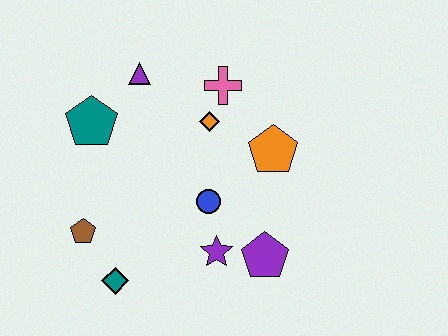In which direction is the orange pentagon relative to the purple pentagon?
The orange pentagon is above the purple pentagon.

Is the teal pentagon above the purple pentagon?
Yes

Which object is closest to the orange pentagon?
The orange diamond is closest to the orange pentagon.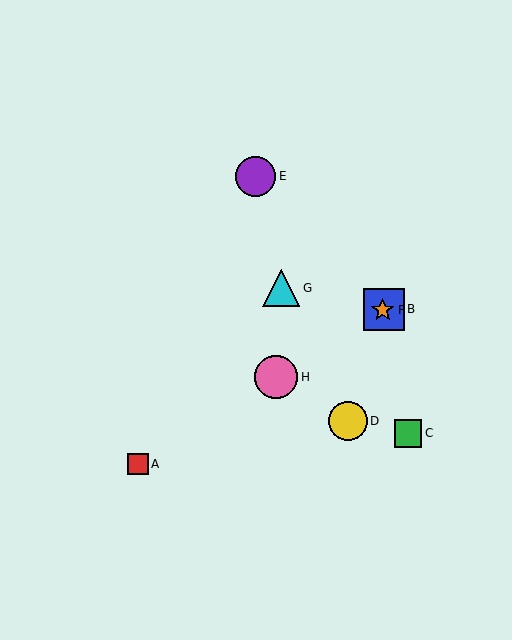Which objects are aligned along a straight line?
Objects A, B, F, H are aligned along a straight line.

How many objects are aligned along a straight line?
4 objects (A, B, F, H) are aligned along a straight line.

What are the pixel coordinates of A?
Object A is at (138, 464).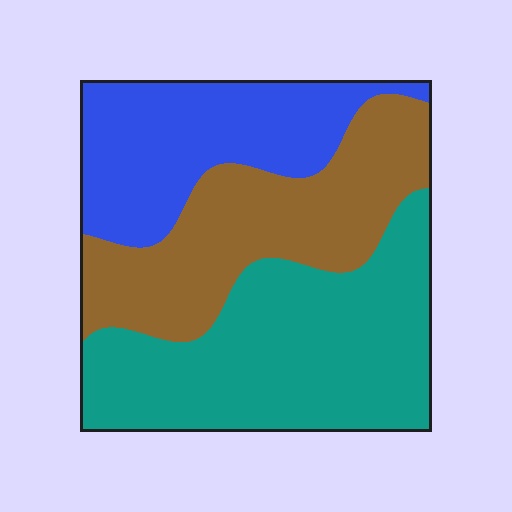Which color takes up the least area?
Blue, at roughly 25%.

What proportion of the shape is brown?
Brown covers around 30% of the shape.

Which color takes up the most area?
Teal, at roughly 40%.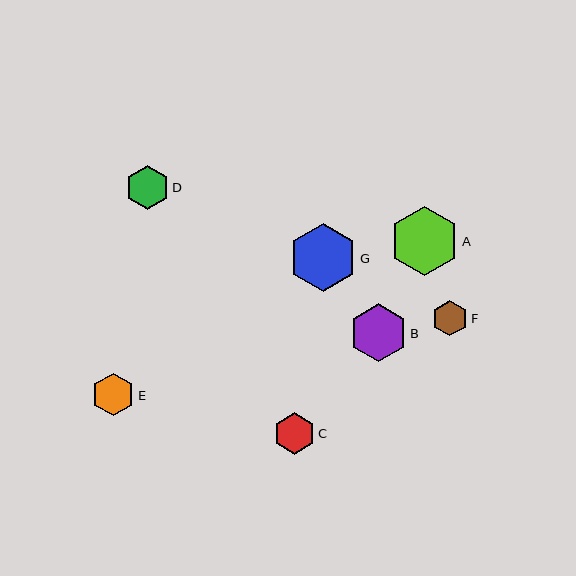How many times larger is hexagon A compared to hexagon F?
Hexagon A is approximately 2.0 times the size of hexagon F.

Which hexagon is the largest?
Hexagon A is the largest with a size of approximately 69 pixels.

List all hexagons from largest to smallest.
From largest to smallest: A, G, B, D, E, C, F.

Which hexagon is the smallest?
Hexagon F is the smallest with a size of approximately 35 pixels.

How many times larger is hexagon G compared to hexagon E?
Hexagon G is approximately 1.6 times the size of hexagon E.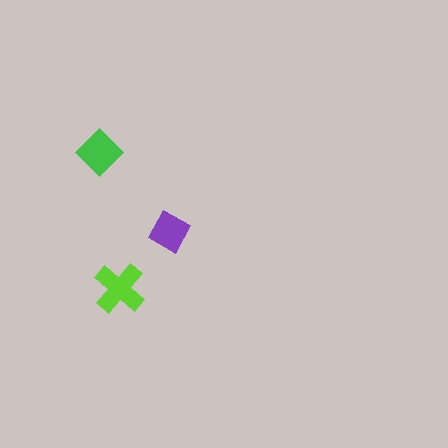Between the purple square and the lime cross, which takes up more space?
The lime cross.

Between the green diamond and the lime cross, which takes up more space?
The lime cross.